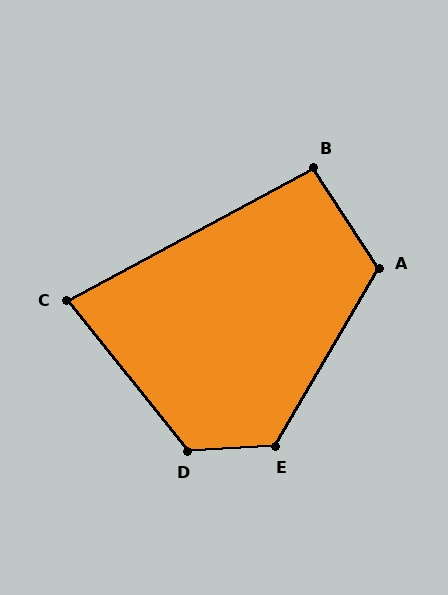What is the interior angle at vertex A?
Approximately 117 degrees (obtuse).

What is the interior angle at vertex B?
Approximately 95 degrees (approximately right).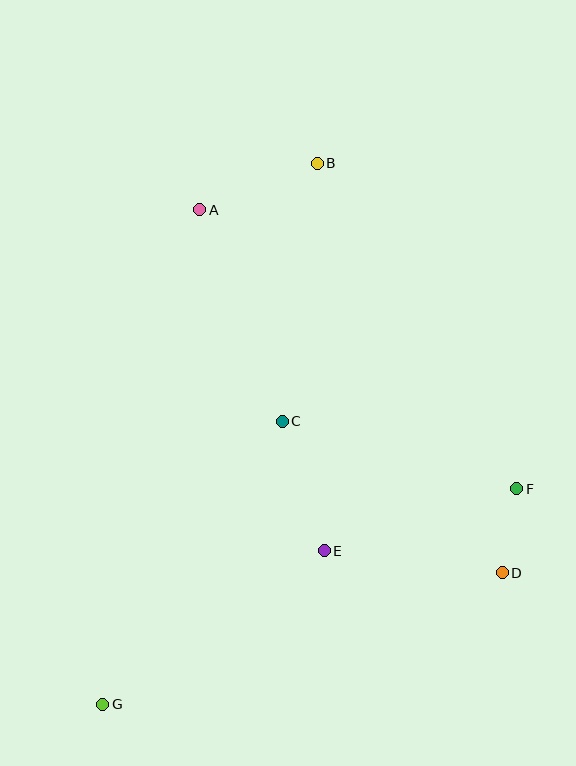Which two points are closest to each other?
Points D and F are closest to each other.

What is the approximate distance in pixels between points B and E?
The distance between B and E is approximately 387 pixels.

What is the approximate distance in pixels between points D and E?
The distance between D and E is approximately 180 pixels.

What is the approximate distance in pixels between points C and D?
The distance between C and D is approximately 267 pixels.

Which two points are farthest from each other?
Points B and G are farthest from each other.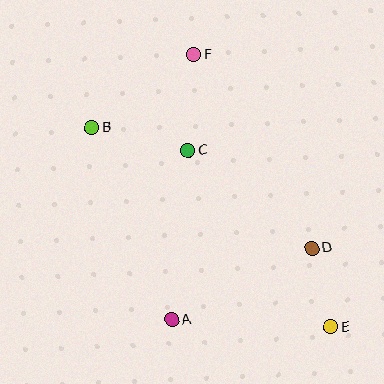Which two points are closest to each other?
Points D and E are closest to each other.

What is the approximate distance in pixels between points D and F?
The distance between D and F is approximately 226 pixels.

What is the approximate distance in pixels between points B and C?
The distance between B and C is approximately 99 pixels.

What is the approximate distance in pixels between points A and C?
The distance between A and C is approximately 170 pixels.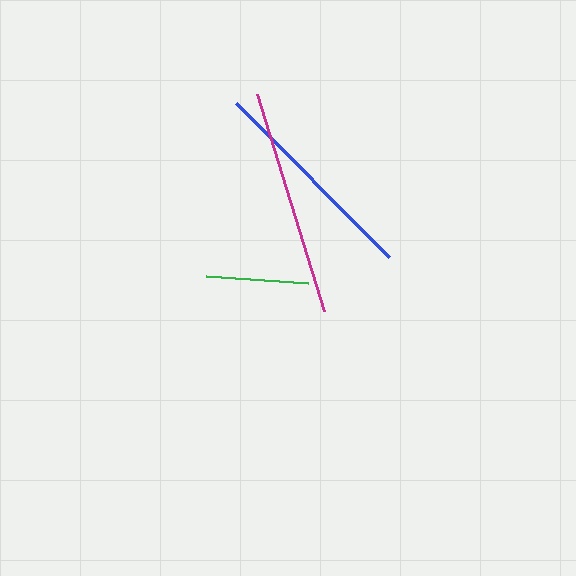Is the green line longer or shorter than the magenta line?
The magenta line is longer than the green line.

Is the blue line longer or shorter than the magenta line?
The magenta line is longer than the blue line.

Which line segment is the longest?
The magenta line is the longest at approximately 228 pixels.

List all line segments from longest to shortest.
From longest to shortest: magenta, blue, green.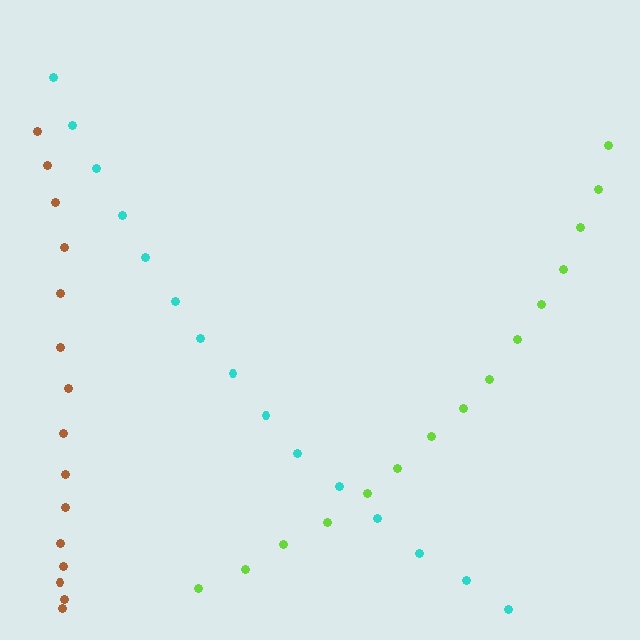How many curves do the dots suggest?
There are 3 distinct paths.